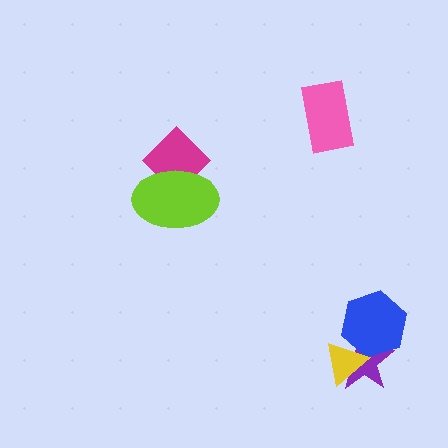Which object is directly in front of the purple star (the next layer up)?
The blue hexagon is directly in front of the purple star.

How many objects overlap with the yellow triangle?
2 objects overlap with the yellow triangle.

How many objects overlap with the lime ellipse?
1 object overlaps with the lime ellipse.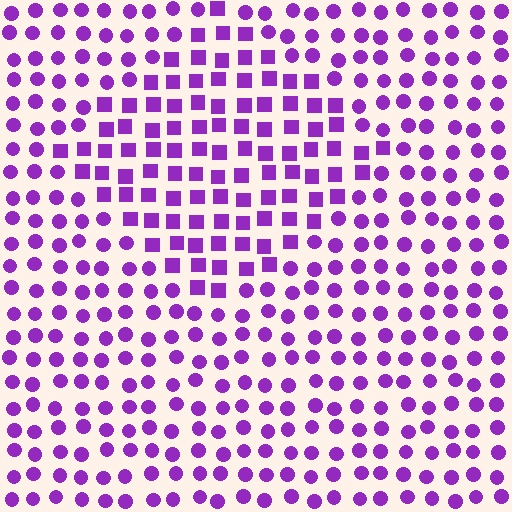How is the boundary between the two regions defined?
The boundary is defined by a change in element shape: squares inside vs. circles outside. All elements share the same color and spacing.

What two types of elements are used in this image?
The image uses squares inside the diamond region and circles outside it.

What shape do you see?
I see a diamond.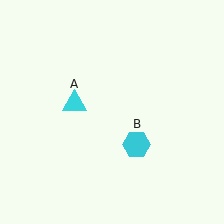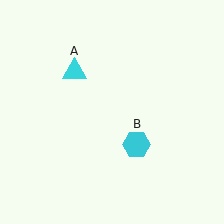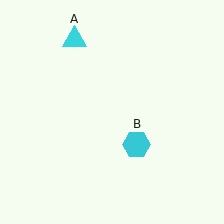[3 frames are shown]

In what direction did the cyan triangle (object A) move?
The cyan triangle (object A) moved up.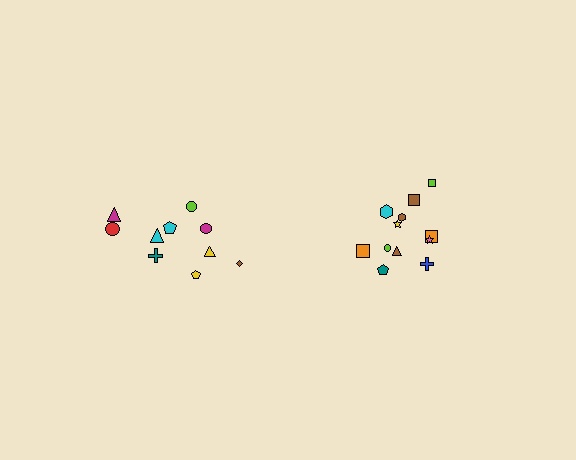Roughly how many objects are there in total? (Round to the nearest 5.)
Roughly 20 objects in total.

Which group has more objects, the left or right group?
The right group.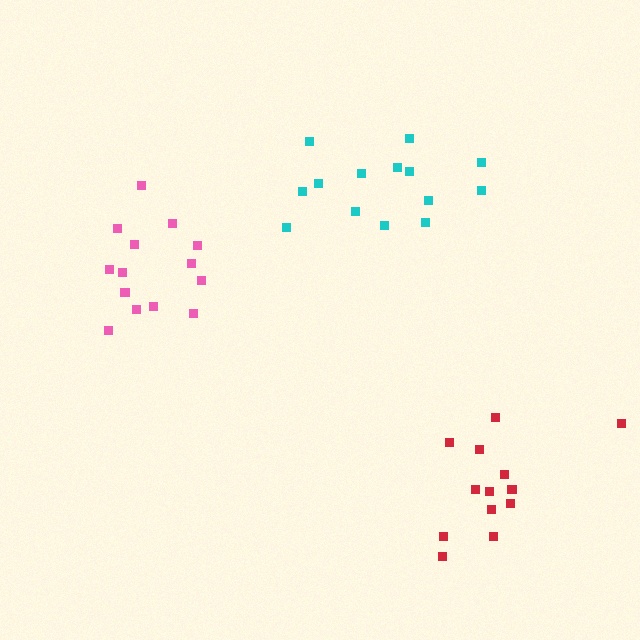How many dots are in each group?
Group 1: 14 dots, Group 2: 13 dots, Group 3: 14 dots (41 total).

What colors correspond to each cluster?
The clusters are colored: pink, red, cyan.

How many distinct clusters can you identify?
There are 3 distinct clusters.